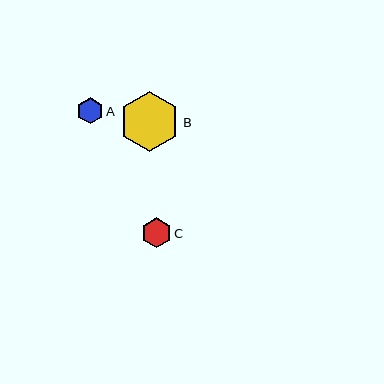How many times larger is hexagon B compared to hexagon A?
Hexagon B is approximately 2.3 times the size of hexagon A.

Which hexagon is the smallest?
Hexagon A is the smallest with a size of approximately 26 pixels.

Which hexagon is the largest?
Hexagon B is the largest with a size of approximately 60 pixels.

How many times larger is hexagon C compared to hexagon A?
Hexagon C is approximately 1.1 times the size of hexagon A.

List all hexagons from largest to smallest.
From largest to smallest: B, C, A.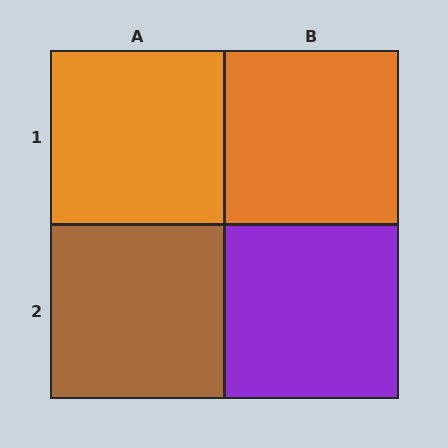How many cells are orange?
2 cells are orange.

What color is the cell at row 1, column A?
Orange.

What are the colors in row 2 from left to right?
Brown, purple.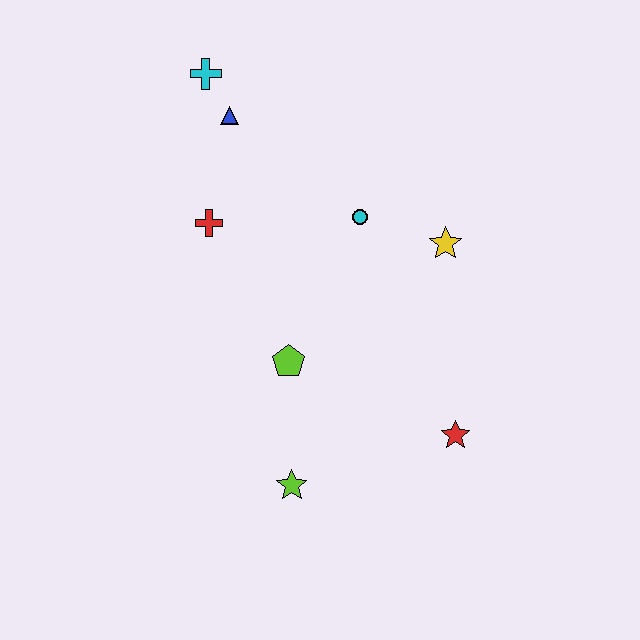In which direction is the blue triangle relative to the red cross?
The blue triangle is above the red cross.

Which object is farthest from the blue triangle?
The red star is farthest from the blue triangle.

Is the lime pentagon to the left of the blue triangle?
No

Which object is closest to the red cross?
The blue triangle is closest to the red cross.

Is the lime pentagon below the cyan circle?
Yes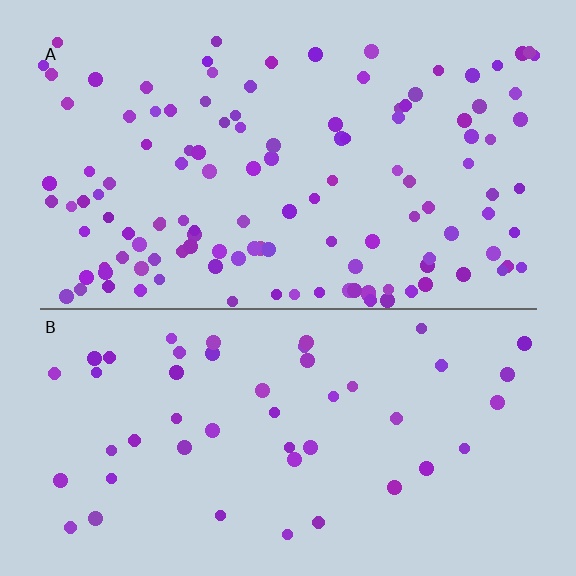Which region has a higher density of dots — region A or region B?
A (the top).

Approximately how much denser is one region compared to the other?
Approximately 2.5× — region A over region B.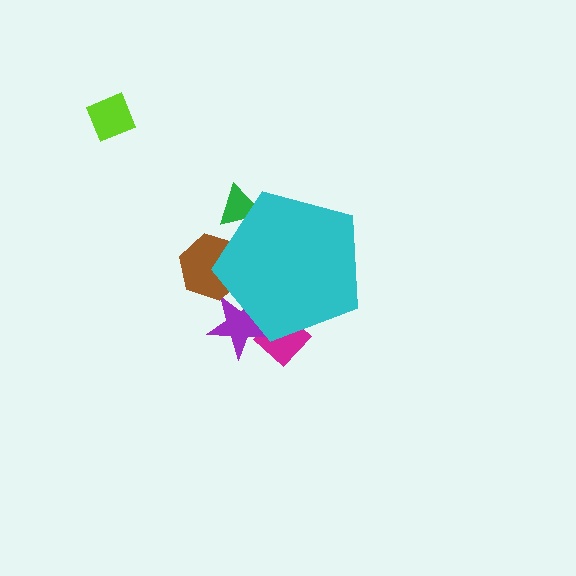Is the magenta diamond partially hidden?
Yes, the magenta diamond is partially hidden behind the cyan pentagon.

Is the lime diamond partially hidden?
No, the lime diamond is fully visible.